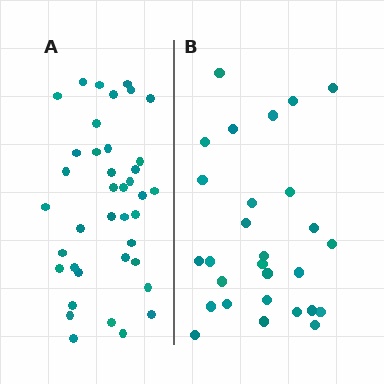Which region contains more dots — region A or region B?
Region A (the left region) has more dots.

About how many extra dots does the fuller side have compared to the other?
Region A has roughly 12 or so more dots than region B.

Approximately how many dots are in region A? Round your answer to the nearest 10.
About 40 dots. (The exact count is 39, which rounds to 40.)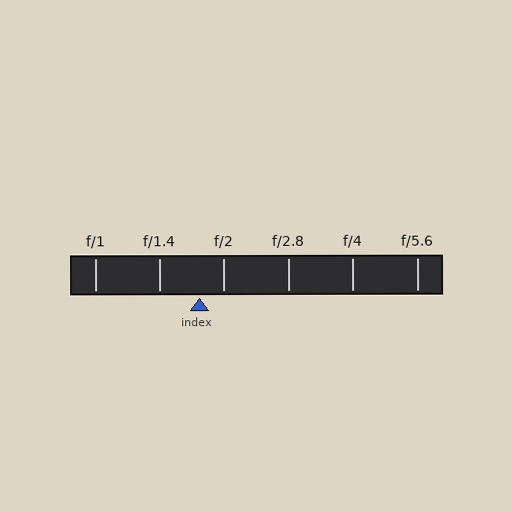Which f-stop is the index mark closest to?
The index mark is closest to f/2.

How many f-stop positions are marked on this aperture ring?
There are 6 f-stop positions marked.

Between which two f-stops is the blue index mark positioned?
The index mark is between f/1.4 and f/2.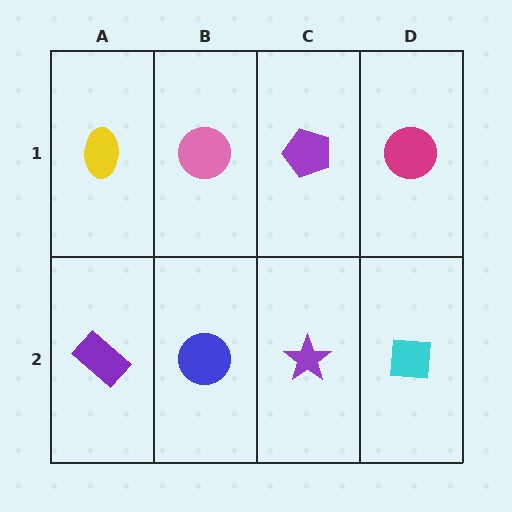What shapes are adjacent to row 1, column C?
A purple star (row 2, column C), a pink circle (row 1, column B), a magenta circle (row 1, column D).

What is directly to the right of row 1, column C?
A magenta circle.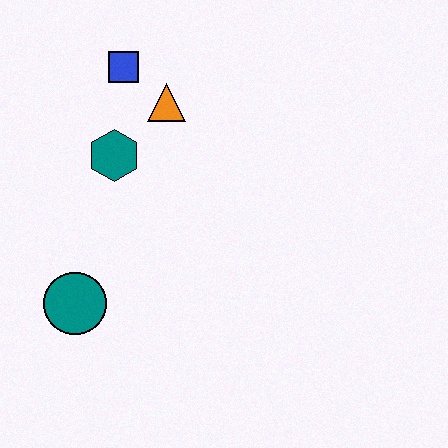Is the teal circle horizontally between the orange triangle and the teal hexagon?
No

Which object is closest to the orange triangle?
The blue square is closest to the orange triangle.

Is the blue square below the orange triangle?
No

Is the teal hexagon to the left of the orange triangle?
Yes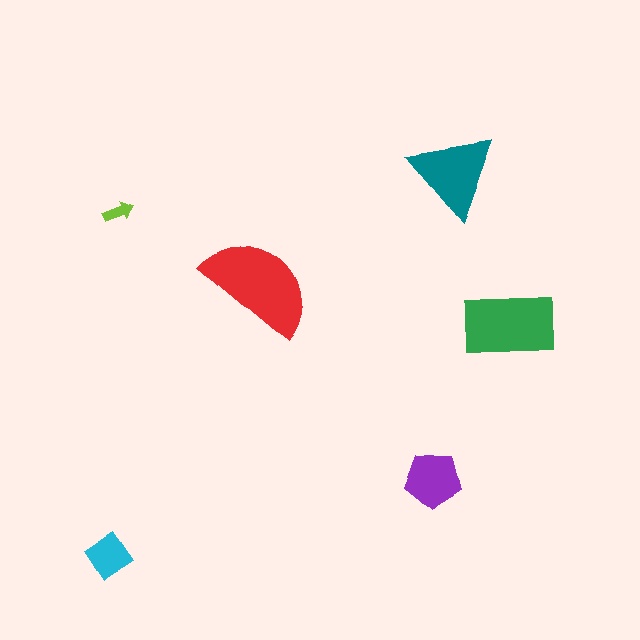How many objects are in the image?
There are 6 objects in the image.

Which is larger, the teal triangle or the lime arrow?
The teal triangle.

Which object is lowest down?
The cyan diamond is bottommost.